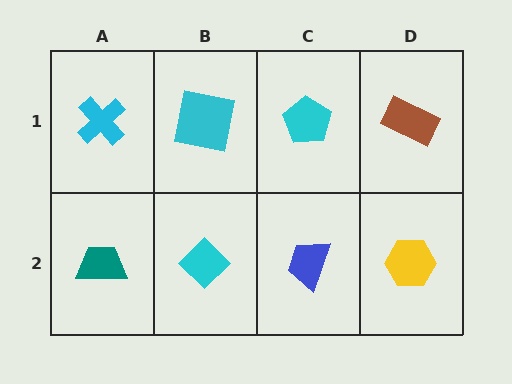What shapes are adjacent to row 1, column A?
A teal trapezoid (row 2, column A), a cyan square (row 1, column B).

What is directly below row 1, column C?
A blue trapezoid.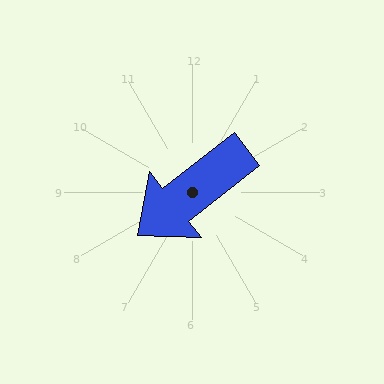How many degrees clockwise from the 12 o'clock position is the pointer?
Approximately 232 degrees.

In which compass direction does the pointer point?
Southwest.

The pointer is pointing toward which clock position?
Roughly 8 o'clock.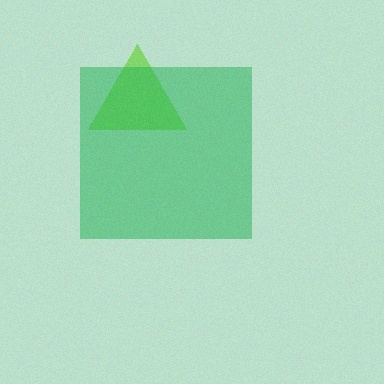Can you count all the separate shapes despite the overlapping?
Yes, there are 2 separate shapes.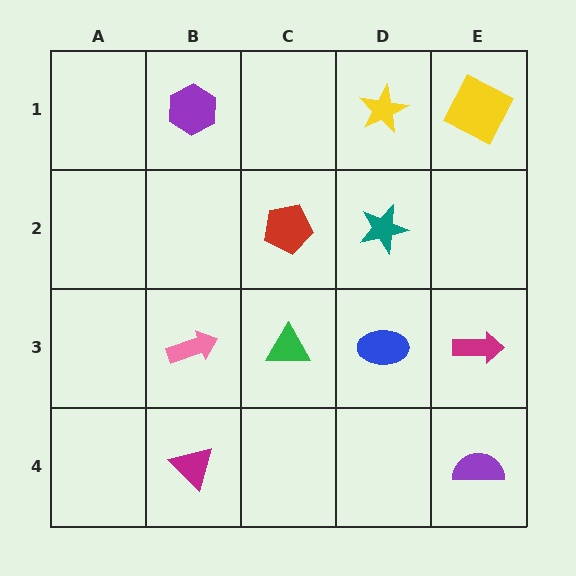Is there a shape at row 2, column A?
No, that cell is empty.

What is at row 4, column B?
A magenta triangle.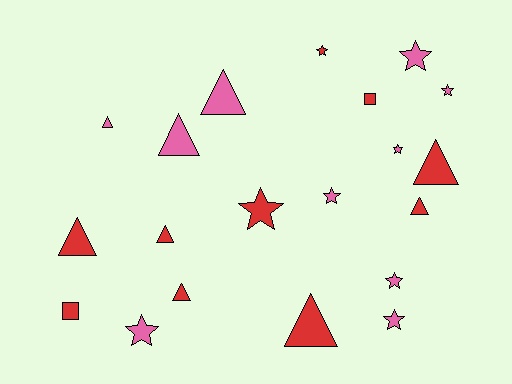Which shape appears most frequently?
Star, with 9 objects.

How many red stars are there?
There are 2 red stars.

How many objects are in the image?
There are 20 objects.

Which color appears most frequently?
Red, with 10 objects.